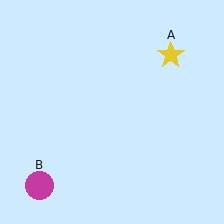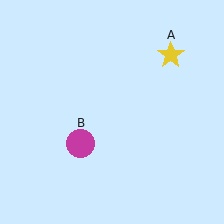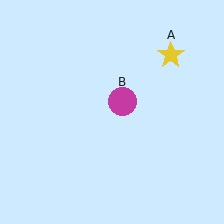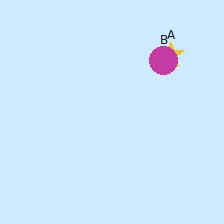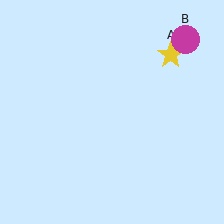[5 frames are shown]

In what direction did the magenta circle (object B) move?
The magenta circle (object B) moved up and to the right.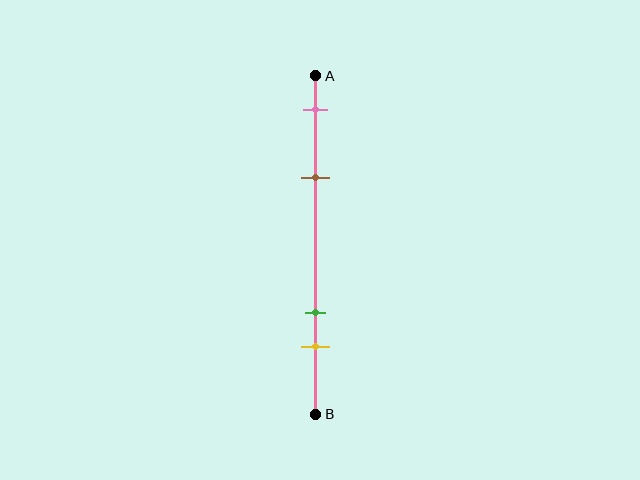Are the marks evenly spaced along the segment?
No, the marks are not evenly spaced.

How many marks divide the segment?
There are 4 marks dividing the segment.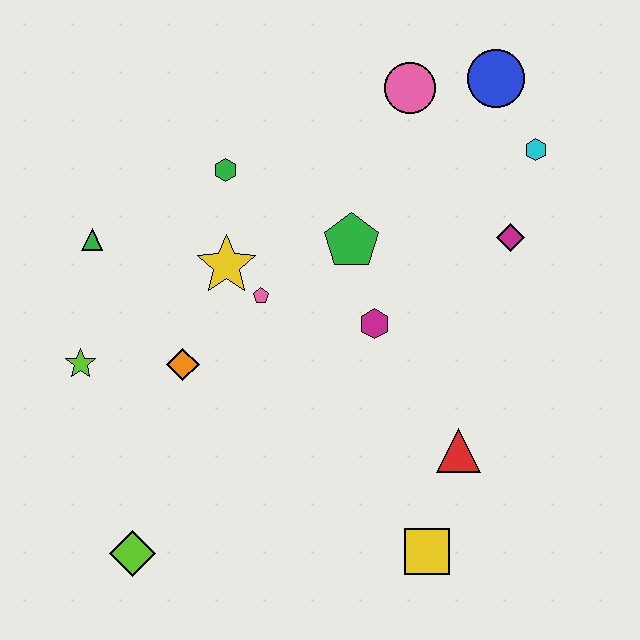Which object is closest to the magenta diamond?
The cyan hexagon is closest to the magenta diamond.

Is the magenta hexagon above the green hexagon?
No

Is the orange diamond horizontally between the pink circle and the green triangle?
Yes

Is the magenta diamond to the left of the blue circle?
No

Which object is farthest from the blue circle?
The lime diamond is farthest from the blue circle.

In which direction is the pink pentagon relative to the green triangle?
The pink pentagon is to the right of the green triangle.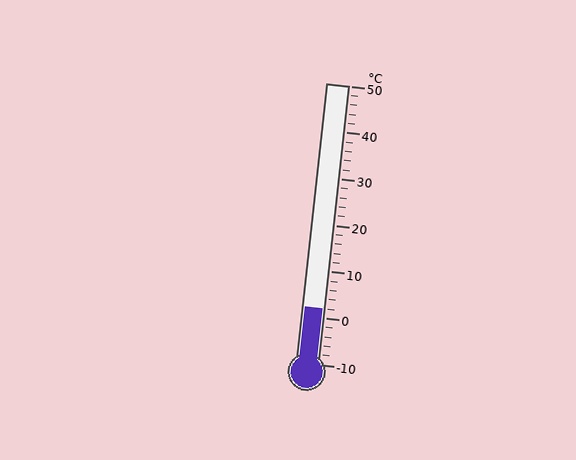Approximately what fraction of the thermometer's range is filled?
The thermometer is filled to approximately 20% of its range.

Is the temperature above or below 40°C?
The temperature is below 40°C.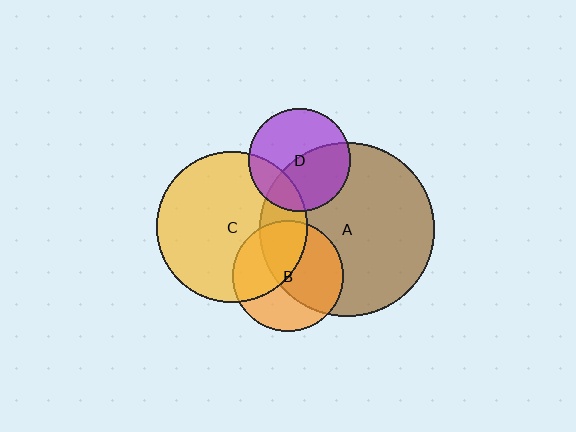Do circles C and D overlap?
Yes.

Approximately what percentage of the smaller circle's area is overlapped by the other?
Approximately 20%.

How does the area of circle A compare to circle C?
Approximately 1.3 times.